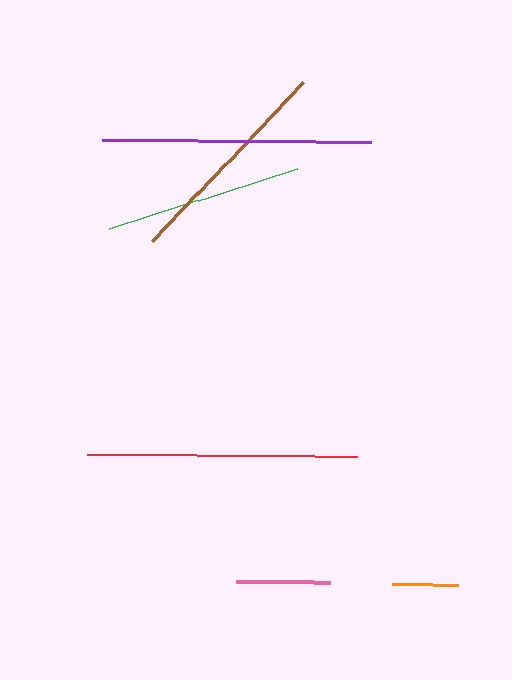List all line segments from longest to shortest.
From longest to shortest: red, purple, brown, green, pink, orange.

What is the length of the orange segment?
The orange segment is approximately 67 pixels long.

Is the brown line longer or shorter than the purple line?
The purple line is longer than the brown line.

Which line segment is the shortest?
The orange line is the shortest at approximately 67 pixels.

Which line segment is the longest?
The red line is the longest at approximately 270 pixels.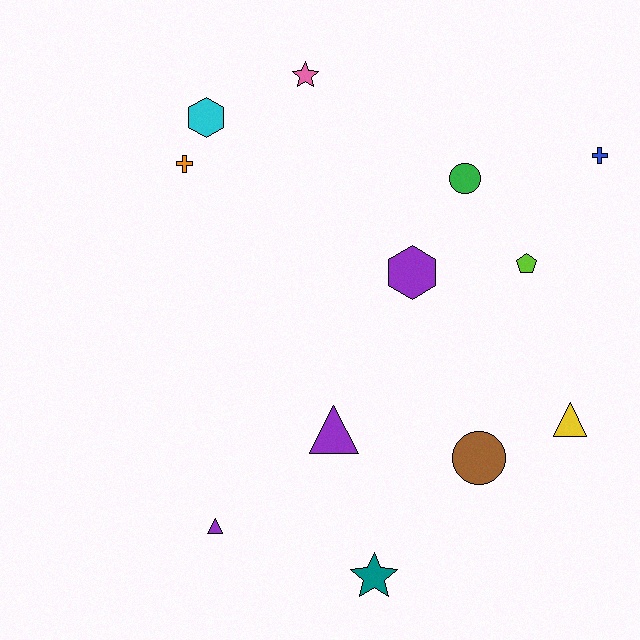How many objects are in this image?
There are 12 objects.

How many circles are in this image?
There are 2 circles.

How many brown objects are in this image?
There is 1 brown object.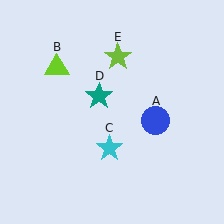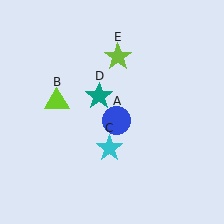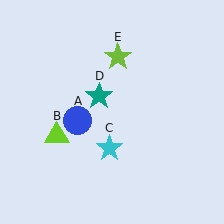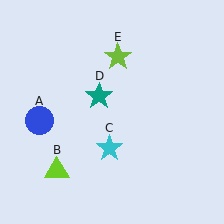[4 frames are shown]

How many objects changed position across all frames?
2 objects changed position: blue circle (object A), lime triangle (object B).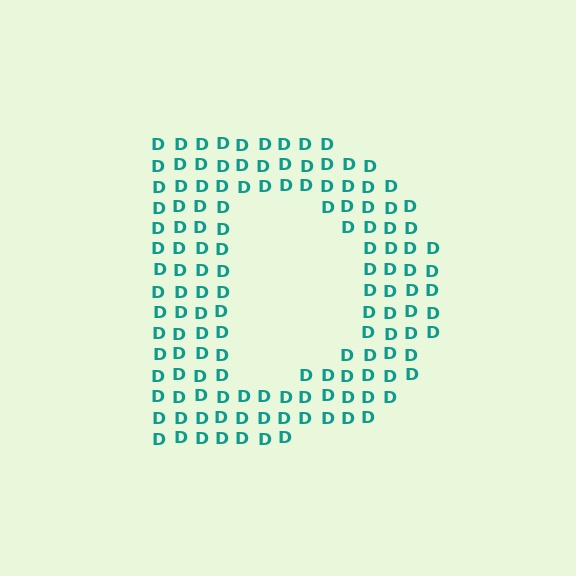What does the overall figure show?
The overall figure shows the letter D.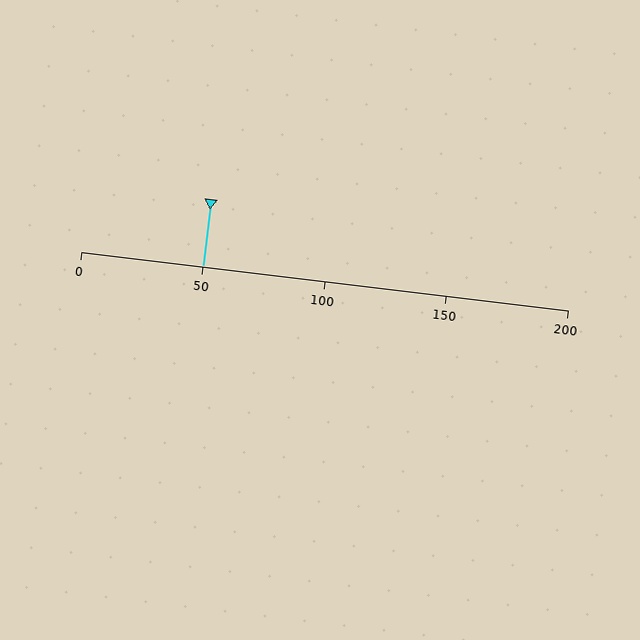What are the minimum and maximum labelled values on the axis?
The axis runs from 0 to 200.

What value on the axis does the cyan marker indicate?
The marker indicates approximately 50.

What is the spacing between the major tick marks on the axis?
The major ticks are spaced 50 apart.